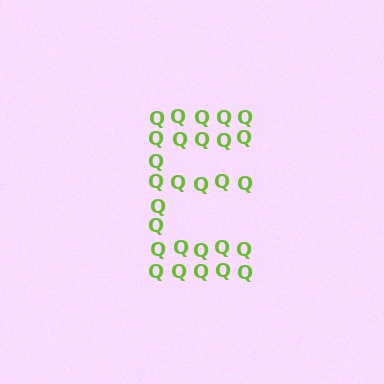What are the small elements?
The small elements are letter Q's.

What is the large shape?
The large shape is the letter E.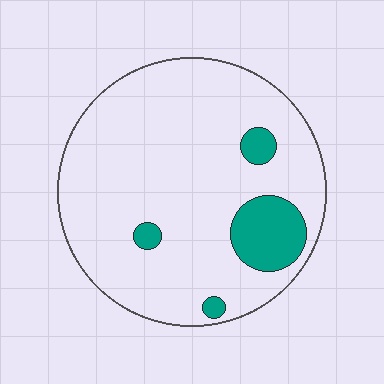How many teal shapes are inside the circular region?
4.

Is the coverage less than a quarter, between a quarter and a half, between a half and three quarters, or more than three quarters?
Less than a quarter.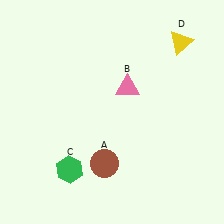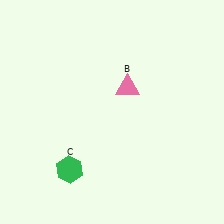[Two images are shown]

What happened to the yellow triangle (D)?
The yellow triangle (D) was removed in Image 2. It was in the top-right area of Image 1.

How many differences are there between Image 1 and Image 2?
There are 2 differences between the two images.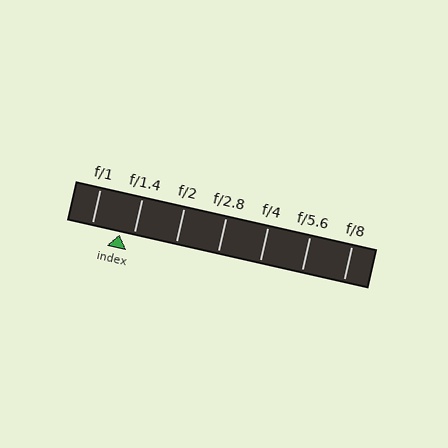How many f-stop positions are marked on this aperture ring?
There are 7 f-stop positions marked.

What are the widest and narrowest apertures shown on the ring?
The widest aperture shown is f/1 and the narrowest is f/8.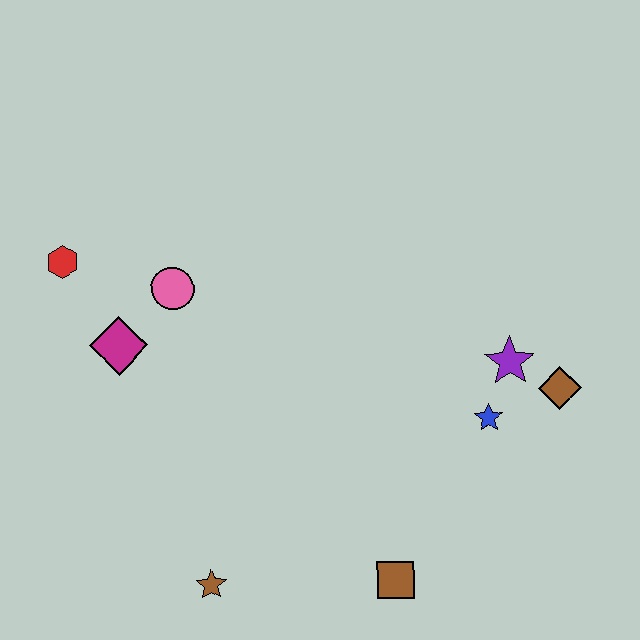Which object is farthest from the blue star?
The red hexagon is farthest from the blue star.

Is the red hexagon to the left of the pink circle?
Yes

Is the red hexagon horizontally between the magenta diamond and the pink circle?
No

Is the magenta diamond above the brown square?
Yes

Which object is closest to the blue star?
The purple star is closest to the blue star.